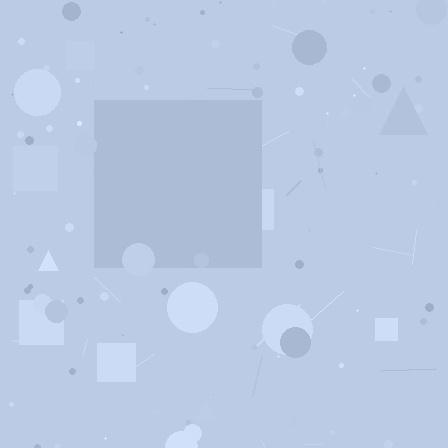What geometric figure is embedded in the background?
A square is embedded in the background.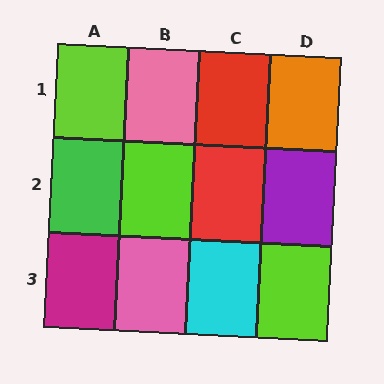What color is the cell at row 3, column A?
Magenta.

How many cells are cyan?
1 cell is cyan.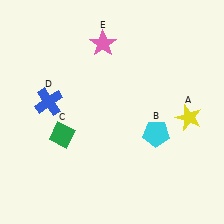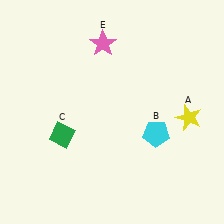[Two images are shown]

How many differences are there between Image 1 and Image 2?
There is 1 difference between the two images.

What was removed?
The blue cross (D) was removed in Image 2.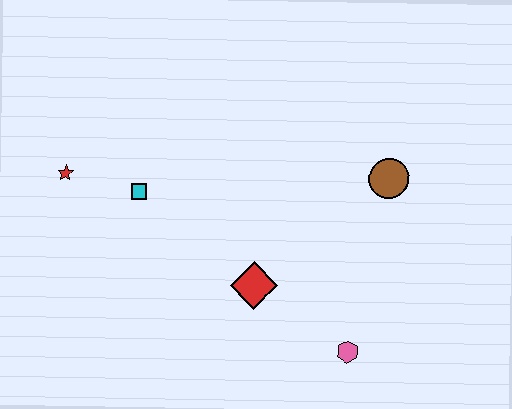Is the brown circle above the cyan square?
Yes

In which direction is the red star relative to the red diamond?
The red star is to the left of the red diamond.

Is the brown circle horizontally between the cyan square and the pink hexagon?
No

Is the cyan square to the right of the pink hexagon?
No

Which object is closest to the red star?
The cyan square is closest to the red star.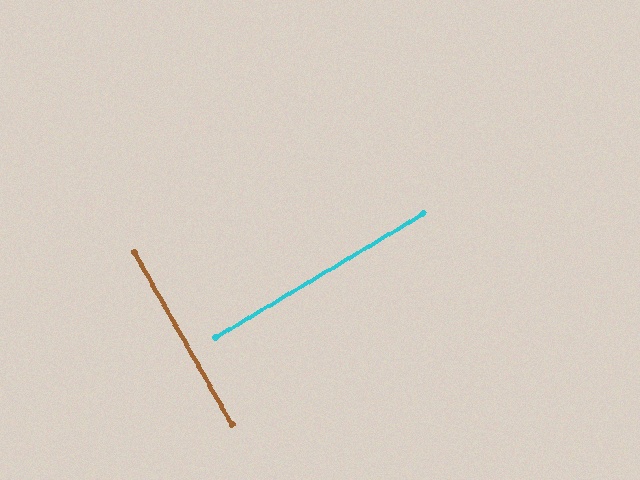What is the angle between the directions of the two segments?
Approximately 89 degrees.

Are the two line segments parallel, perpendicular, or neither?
Perpendicular — they meet at approximately 89°.